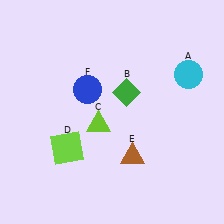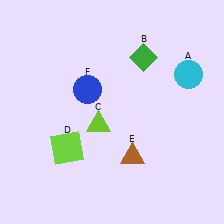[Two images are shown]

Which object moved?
The green diamond (B) moved up.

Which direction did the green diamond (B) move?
The green diamond (B) moved up.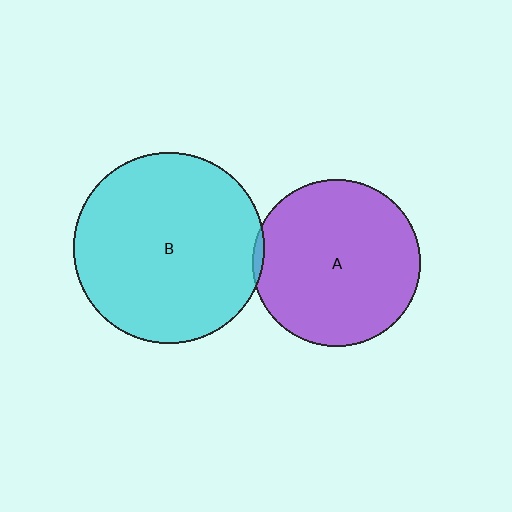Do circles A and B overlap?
Yes.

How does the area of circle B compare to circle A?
Approximately 1.3 times.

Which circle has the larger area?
Circle B (cyan).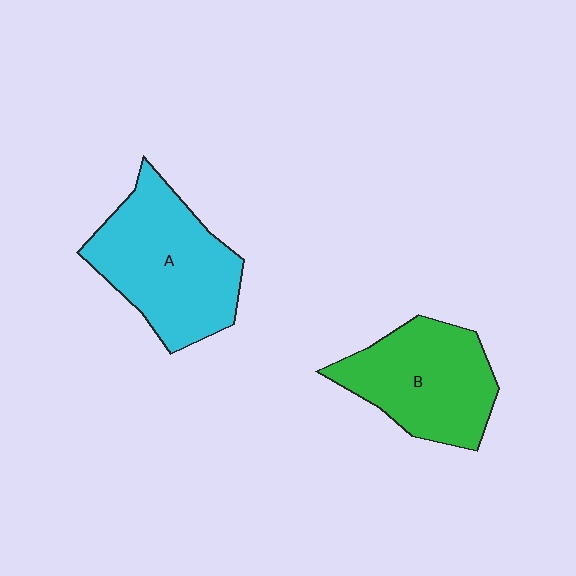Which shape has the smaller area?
Shape B (green).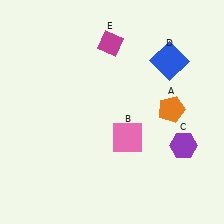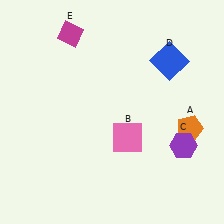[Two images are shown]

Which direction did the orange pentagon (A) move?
The orange pentagon (A) moved down.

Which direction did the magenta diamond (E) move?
The magenta diamond (E) moved left.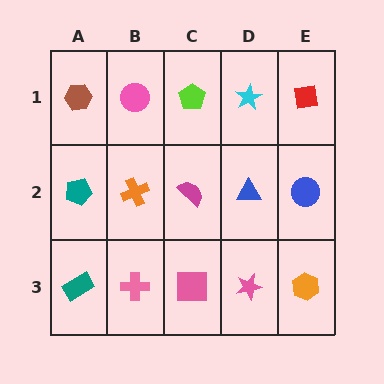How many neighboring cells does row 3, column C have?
3.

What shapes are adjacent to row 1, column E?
A blue circle (row 2, column E), a cyan star (row 1, column D).